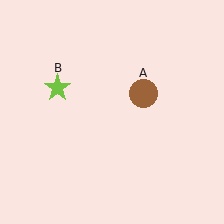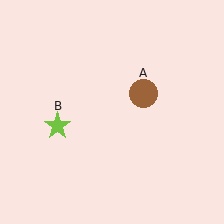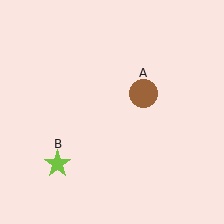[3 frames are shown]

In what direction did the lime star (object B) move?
The lime star (object B) moved down.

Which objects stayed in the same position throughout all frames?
Brown circle (object A) remained stationary.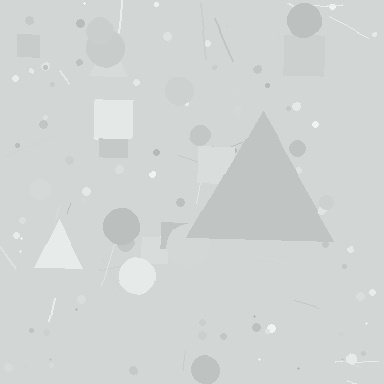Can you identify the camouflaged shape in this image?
The camouflaged shape is a triangle.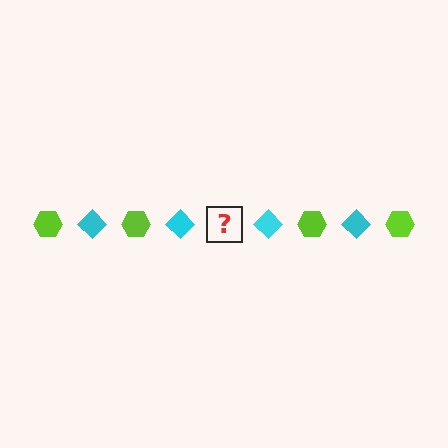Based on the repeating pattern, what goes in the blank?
The blank should be a lime hexagon.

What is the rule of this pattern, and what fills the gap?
The rule is that the pattern alternates between lime hexagon and cyan diamond. The gap should be filled with a lime hexagon.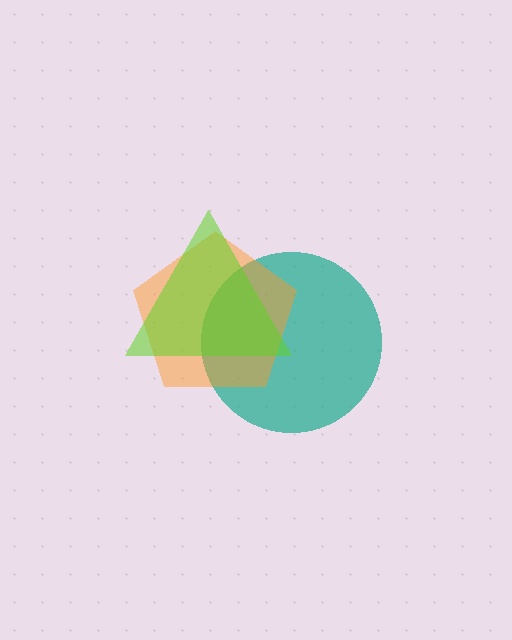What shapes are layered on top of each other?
The layered shapes are: a teal circle, an orange pentagon, a lime triangle.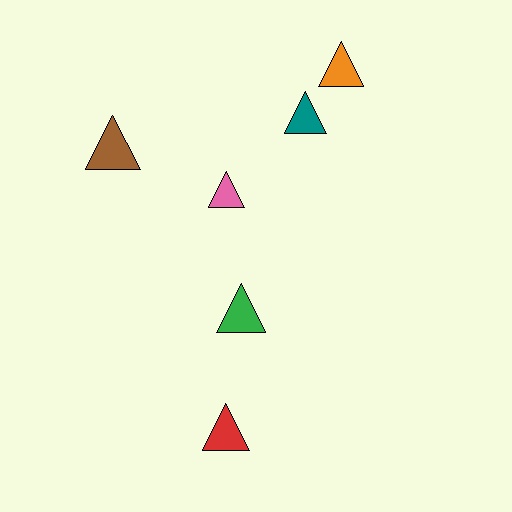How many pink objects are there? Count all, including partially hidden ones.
There is 1 pink object.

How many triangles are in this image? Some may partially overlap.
There are 6 triangles.